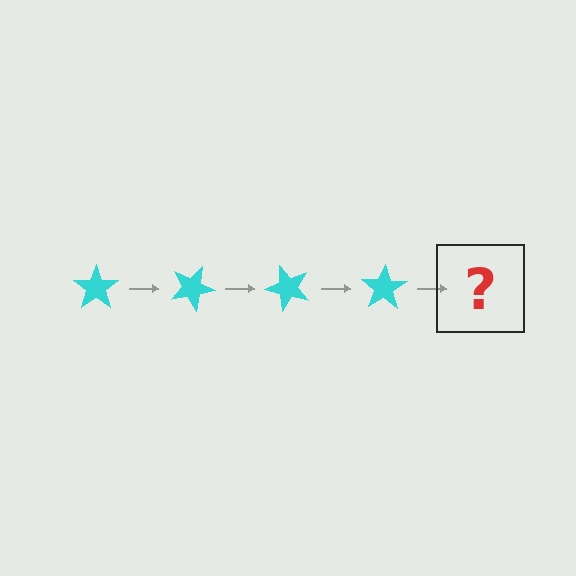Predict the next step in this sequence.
The next step is a cyan star rotated 100 degrees.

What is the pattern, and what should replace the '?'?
The pattern is that the star rotates 25 degrees each step. The '?' should be a cyan star rotated 100 degrees.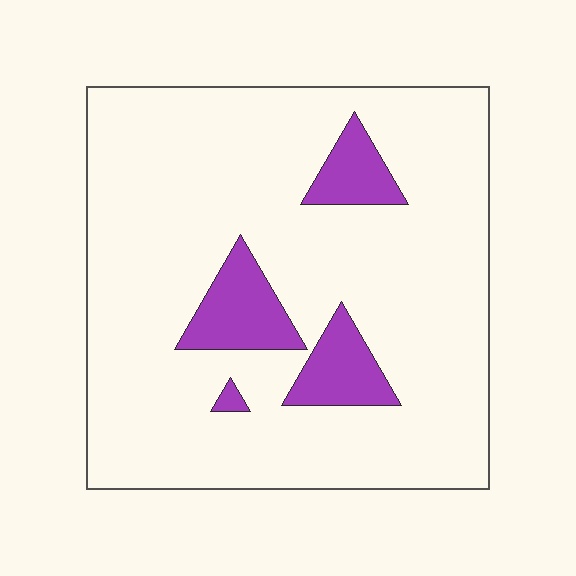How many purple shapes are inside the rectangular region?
4.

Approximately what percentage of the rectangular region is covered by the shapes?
Approximately 10%.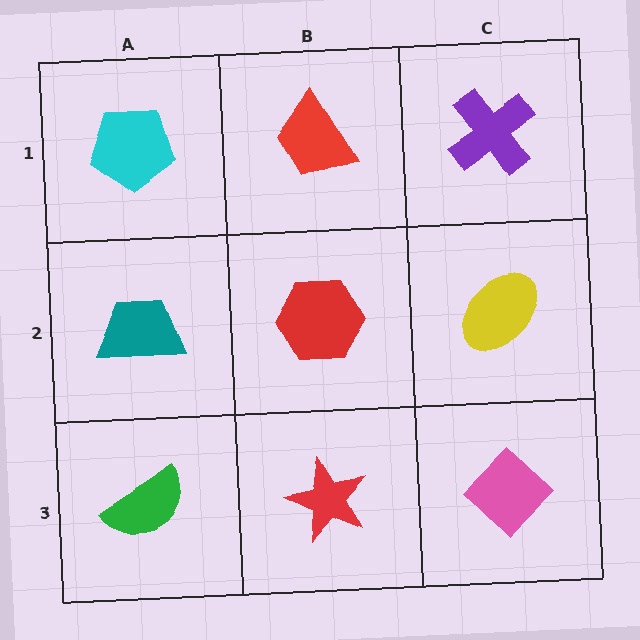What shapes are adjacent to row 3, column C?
A yellow ellipse (row 2, column C), a red star (row 3, column B).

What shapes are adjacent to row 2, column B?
A red trapezoid (row 1, column B), a red star (row 3, column B), a teal trapezoid (row 2, column A), a yellow ellipse (row 2, column C).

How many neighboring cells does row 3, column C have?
2.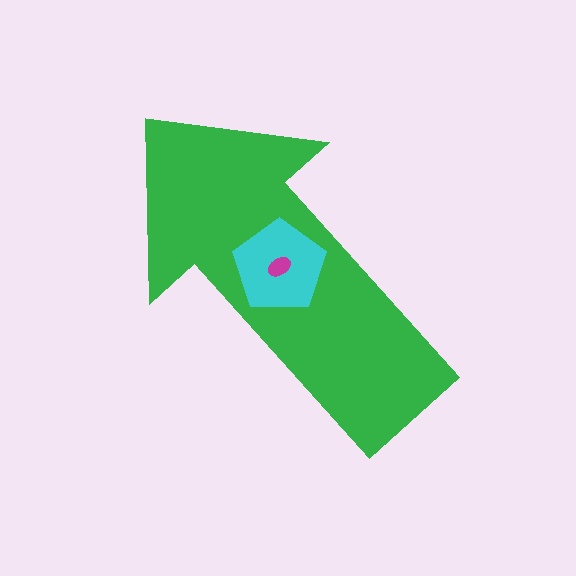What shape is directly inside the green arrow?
The cyan pentagon.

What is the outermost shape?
The green arrow.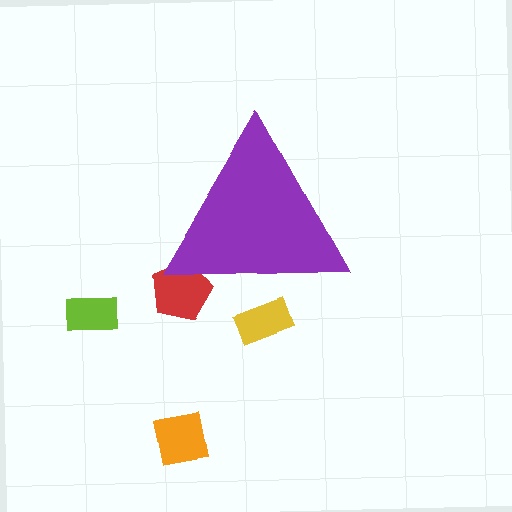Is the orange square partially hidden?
No, the orange square is fully visible.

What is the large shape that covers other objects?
A purple triangle.